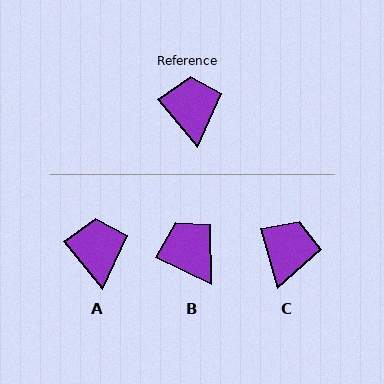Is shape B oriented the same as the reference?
No, it is off by about 25 degrees.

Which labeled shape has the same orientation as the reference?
A.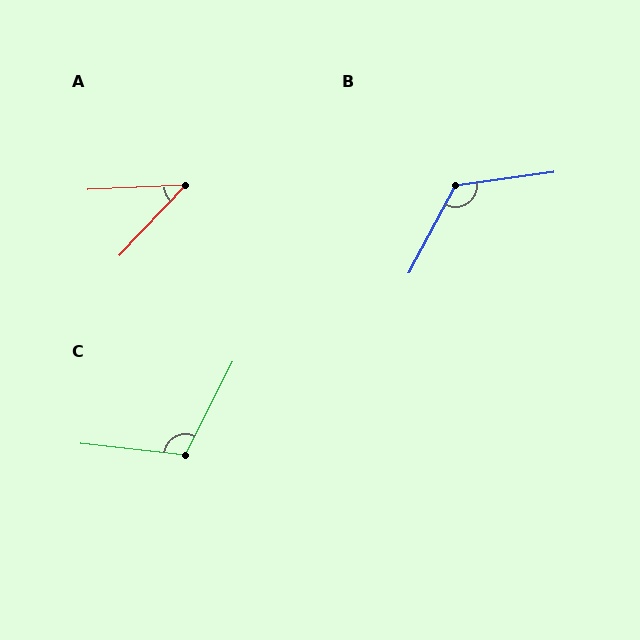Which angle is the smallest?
A, at approximately 44 degrees.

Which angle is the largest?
B, at approximately 126 degrees.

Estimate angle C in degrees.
Approximately 110 degrees.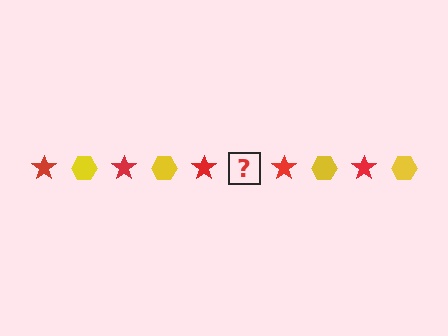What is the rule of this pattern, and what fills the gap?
The rule is that the pattern alternates between red star and yellow hexagon. The gap should be filled with a yellow hexagon.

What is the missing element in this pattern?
The missing element is a yellow hexagon.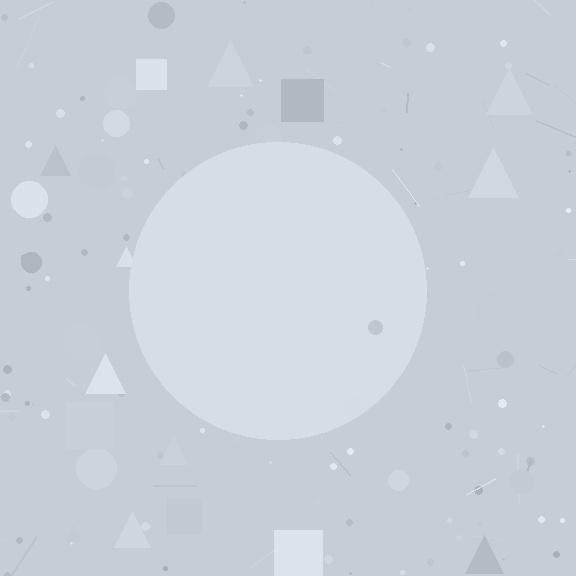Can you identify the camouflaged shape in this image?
The camouflaged shape is a circle.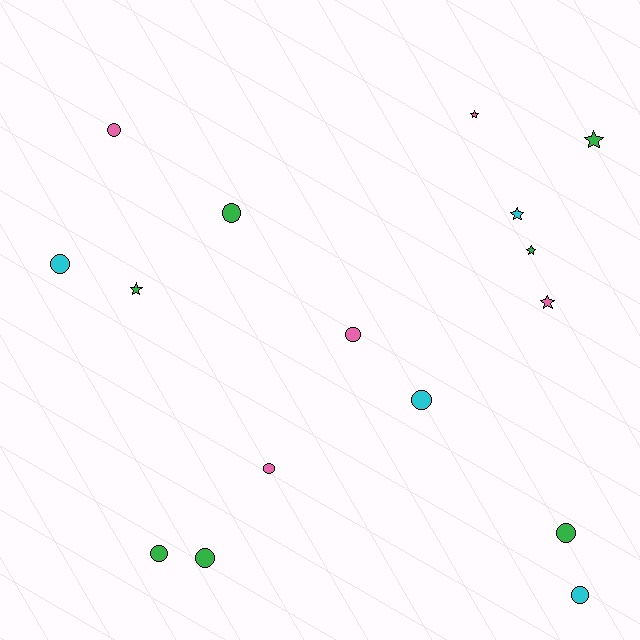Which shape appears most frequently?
Circle, with 10 objects.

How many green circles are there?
There are 4 green circles.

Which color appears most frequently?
Green, with 7 objects.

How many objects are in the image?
There are 16 objects.